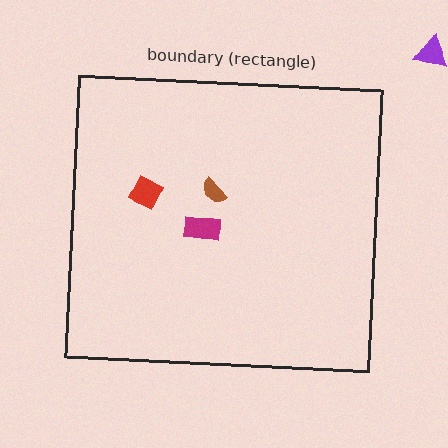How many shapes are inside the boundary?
3 inside, 1 outside.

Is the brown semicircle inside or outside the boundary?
Inside.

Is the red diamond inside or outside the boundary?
Inside.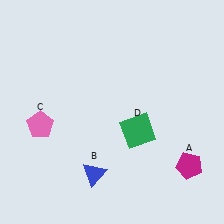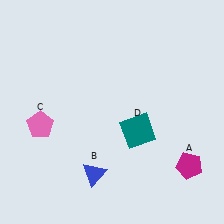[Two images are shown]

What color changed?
The square (D) changed from green in Image 1 to teal in Image 2.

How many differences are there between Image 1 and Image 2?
There is 1 difference between the two images.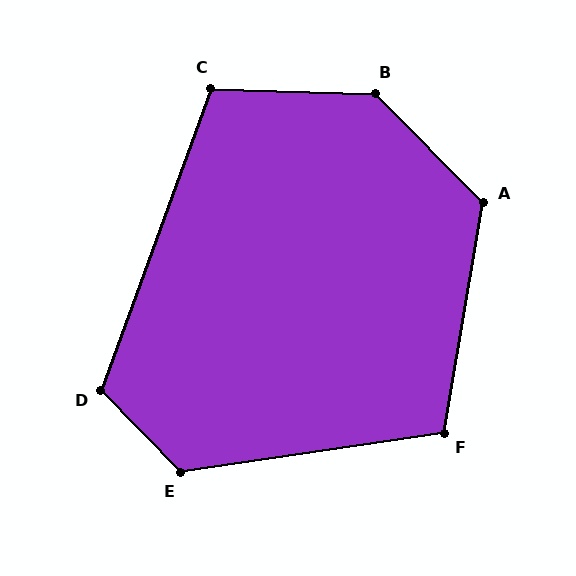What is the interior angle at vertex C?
Approximately 109 degrees (obtuse).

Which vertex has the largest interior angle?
B, at approximately 136 degrees.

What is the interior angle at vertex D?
Approximately 116 degrees (obtuse).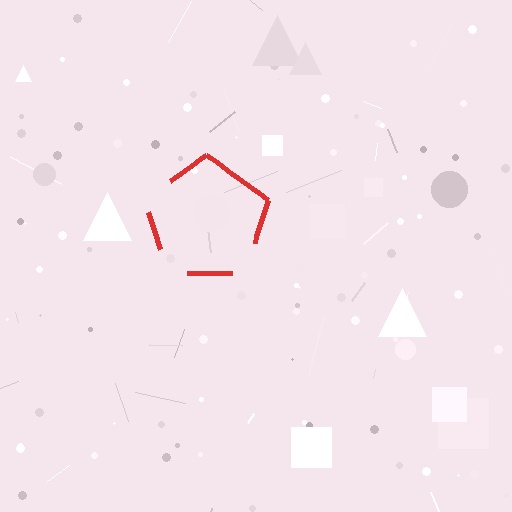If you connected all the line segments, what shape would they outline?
They would outline a pentagon.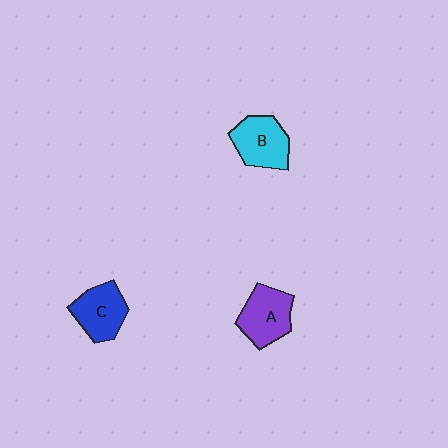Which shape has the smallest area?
Shape C (blue).